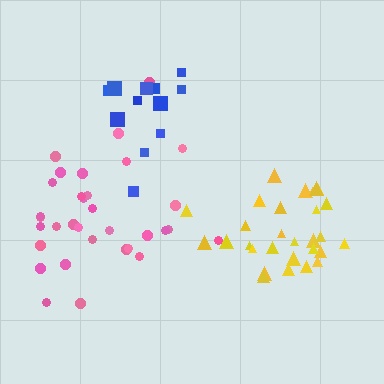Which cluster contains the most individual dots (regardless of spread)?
Pink (33).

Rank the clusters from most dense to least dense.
yellow, blue, pink.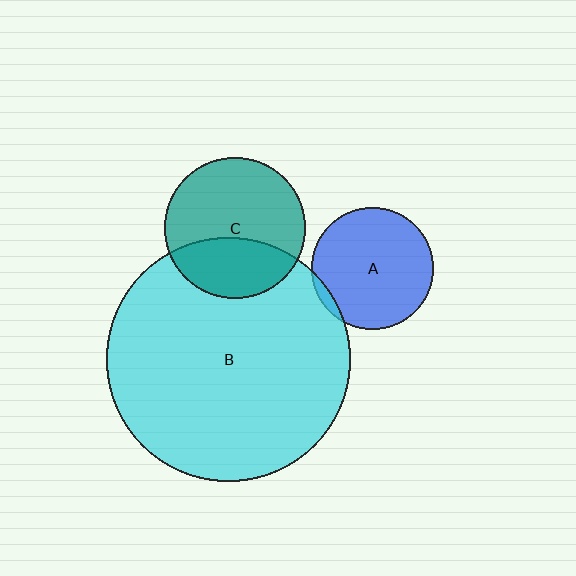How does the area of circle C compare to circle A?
Approximately 1.3 times.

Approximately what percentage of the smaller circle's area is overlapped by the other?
Approximately 35%.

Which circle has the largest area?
Circle B (cyan).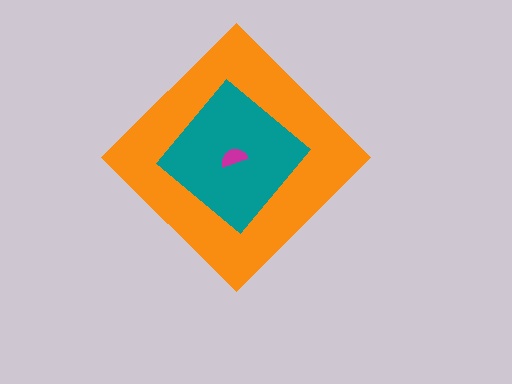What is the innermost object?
The magenta semicircle.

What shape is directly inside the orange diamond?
The teal diamond.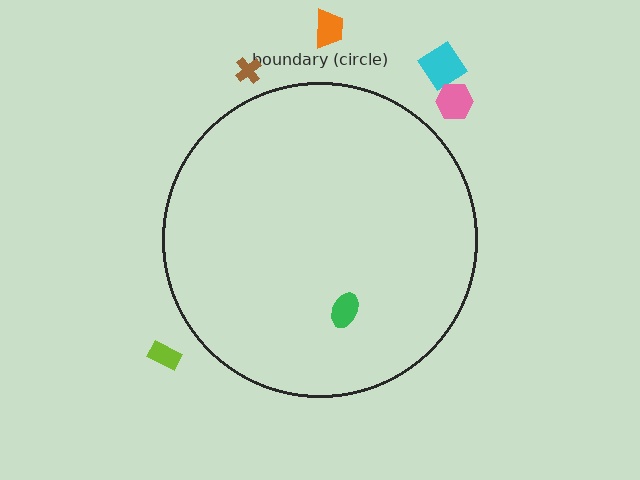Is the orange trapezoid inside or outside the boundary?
Outside.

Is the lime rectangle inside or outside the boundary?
Outside.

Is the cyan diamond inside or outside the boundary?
Outside.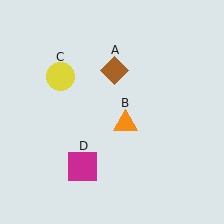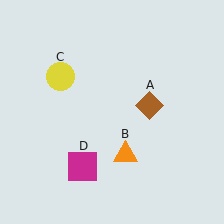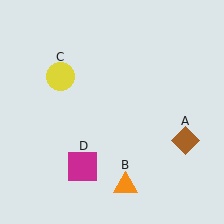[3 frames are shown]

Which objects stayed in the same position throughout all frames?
Yellow circle (object C) and magenta square (object D) remained stationary.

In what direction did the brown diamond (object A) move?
The brown diamond (object A) moved down and to the right.